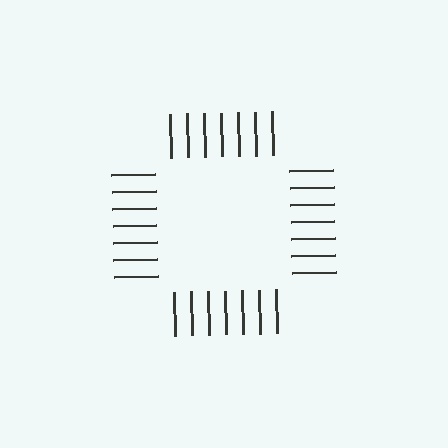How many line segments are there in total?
28 — 7 along each of the 4 edges.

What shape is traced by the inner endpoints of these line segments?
An illusory square — the line segments terminate on its edges but no continuous stroke is drawn.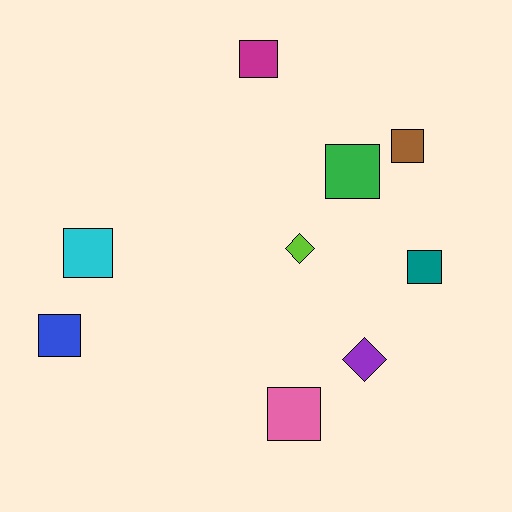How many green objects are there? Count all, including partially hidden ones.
There is 1 green object.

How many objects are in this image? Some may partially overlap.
There are 9 objects.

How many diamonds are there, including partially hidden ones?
There are 2 diamonds.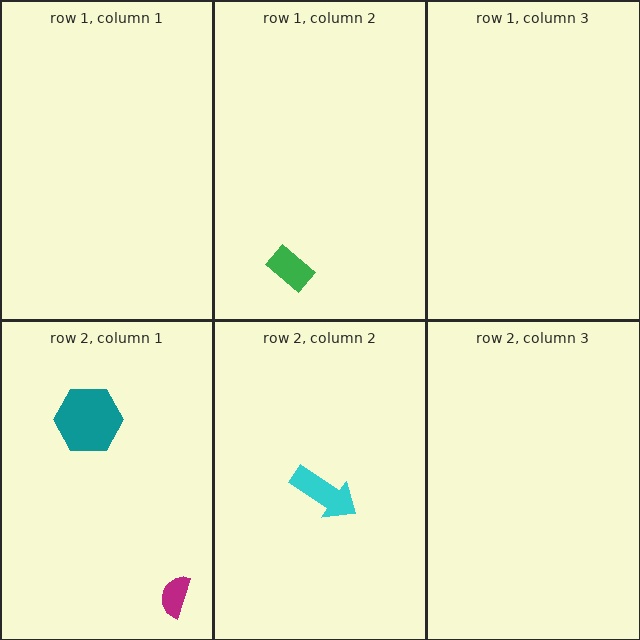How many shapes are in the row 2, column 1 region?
2.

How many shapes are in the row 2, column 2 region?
1.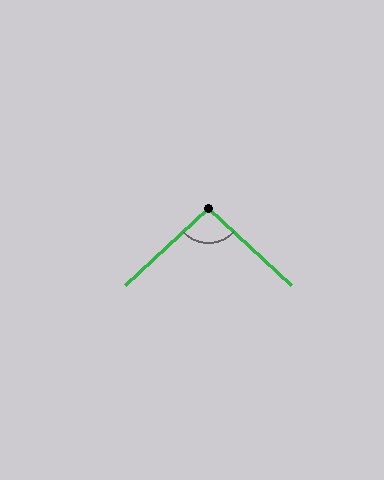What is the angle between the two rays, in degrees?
Approximately 94 degrees.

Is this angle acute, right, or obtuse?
It is approximately a right angle.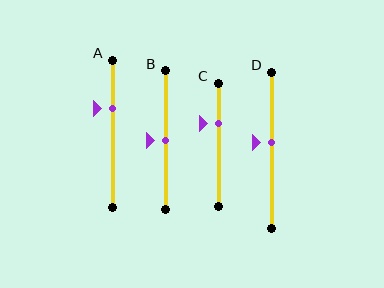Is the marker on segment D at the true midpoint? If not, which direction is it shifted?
No, the marker on segment D is shifted upward by about 5% of the segment length.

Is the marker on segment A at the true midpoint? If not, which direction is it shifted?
No, the marker on segment A is shifted upward by about 17% of the segment length.